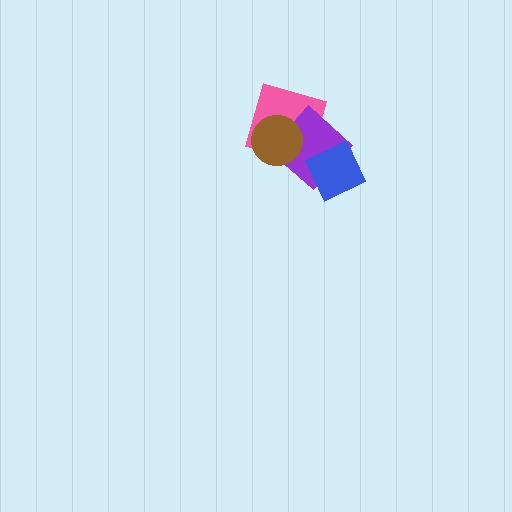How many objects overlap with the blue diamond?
2 objects overlap with the blue diamond.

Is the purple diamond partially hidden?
Yes, it is partially covered by another shape.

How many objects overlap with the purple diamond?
3 objects overlap with the purple diamond.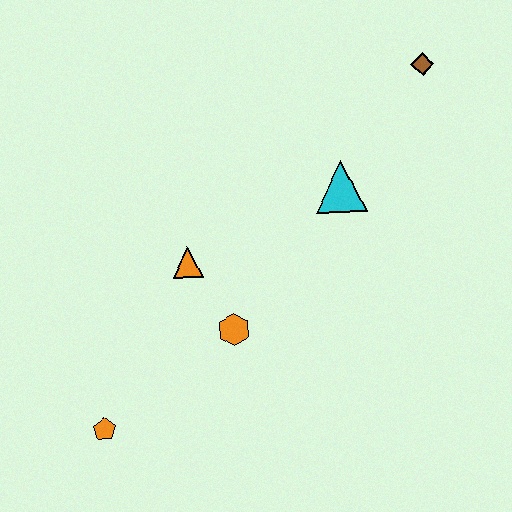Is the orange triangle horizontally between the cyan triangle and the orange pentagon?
Yes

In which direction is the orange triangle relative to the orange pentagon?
The orange triangle is above the orange pentagon.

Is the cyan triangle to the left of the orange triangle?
No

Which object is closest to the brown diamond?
The cyan triangle is closest to the brown diamond.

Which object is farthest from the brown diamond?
The orange pentagon is farthest from the brown diamond.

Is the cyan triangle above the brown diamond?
No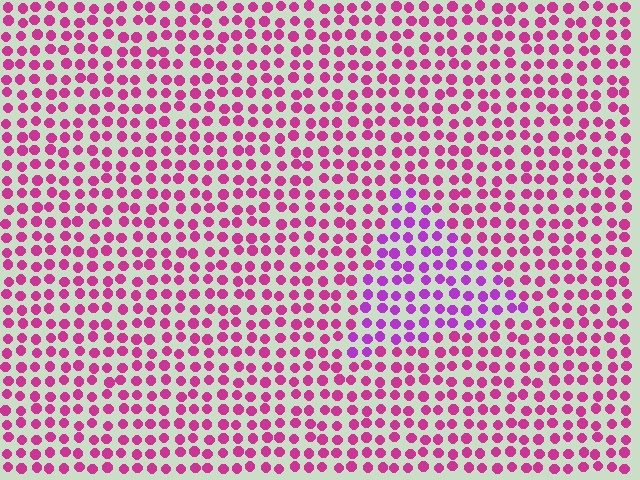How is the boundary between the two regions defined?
The boundary is defined purely by a slight shift in hue (about 31 degrees). Spacing, size, and orientation are identical on both sides.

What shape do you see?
I see a triangle.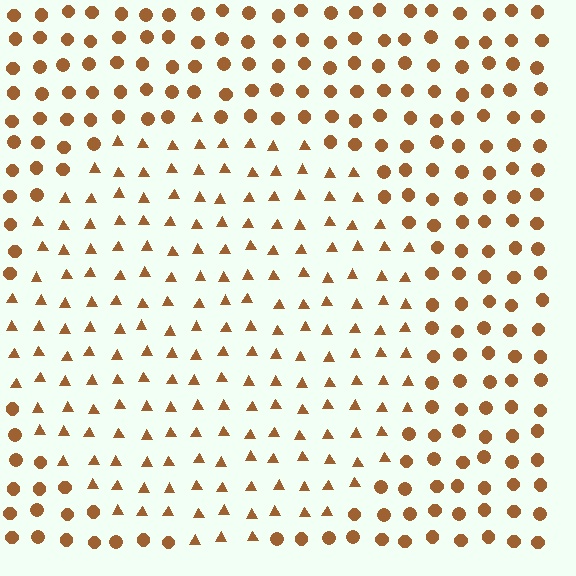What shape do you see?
I see a circle.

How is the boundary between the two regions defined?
The boundary is defined by a change in element shape: triangles inside vs. circles outside. All elements share the same color and spacing.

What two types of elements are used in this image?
The image uses triangles inside the circle region and circles outside it.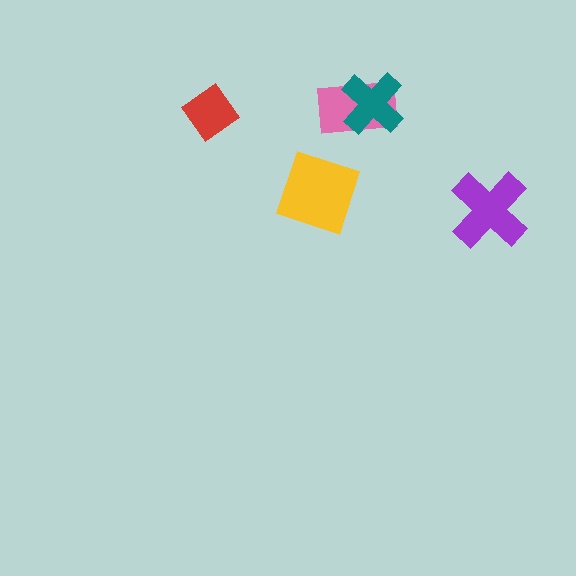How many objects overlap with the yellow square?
0 objects overlap with the yellow square.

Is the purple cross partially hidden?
No, no other shape covers it.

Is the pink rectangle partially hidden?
Yes, it is partially covered by another shape.